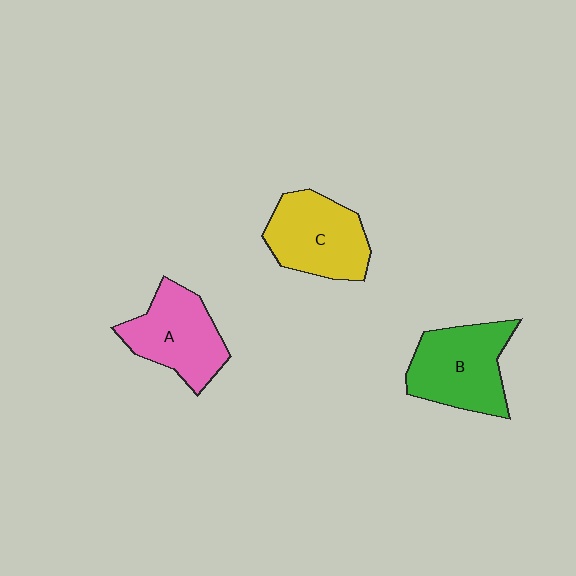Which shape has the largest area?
Shape B (green).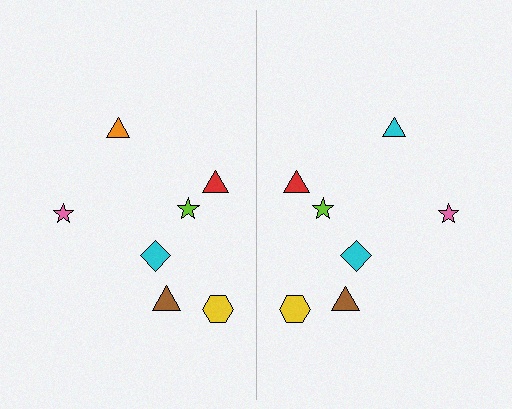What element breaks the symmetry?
The cyan triangle on the right side breaks the symmetry — its mirror counterpart is orange.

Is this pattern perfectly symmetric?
No, the pattern is not perfectly symmetric. The cyan triangle on the right side breaks the symmetry — its mirror counterpart is orange.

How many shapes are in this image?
There are 14 shapes in this image.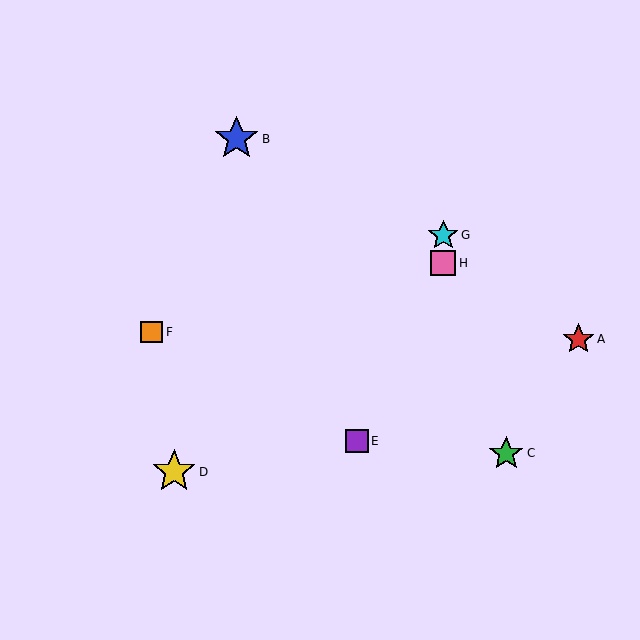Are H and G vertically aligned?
Yes, both are at x≈443.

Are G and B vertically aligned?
No, G is at x≈443 and B is at x≈237.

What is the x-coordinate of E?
Object E is at x≈357.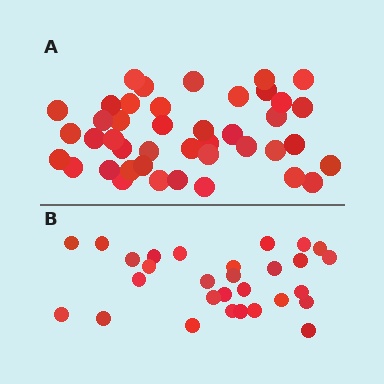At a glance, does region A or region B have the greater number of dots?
Region A (the top region) has more dots.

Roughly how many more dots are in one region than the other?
Region A has approximately 15 more dots than region B.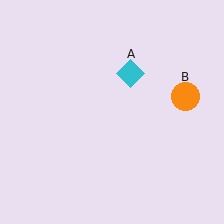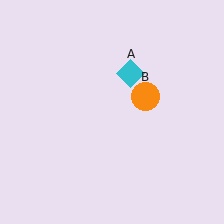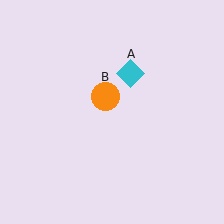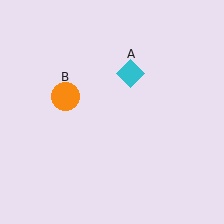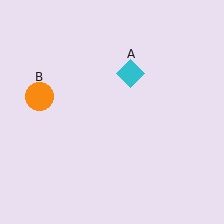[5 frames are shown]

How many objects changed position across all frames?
1 object changed position: orange circle (object B).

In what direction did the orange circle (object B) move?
The orange circle (object B) moved left.